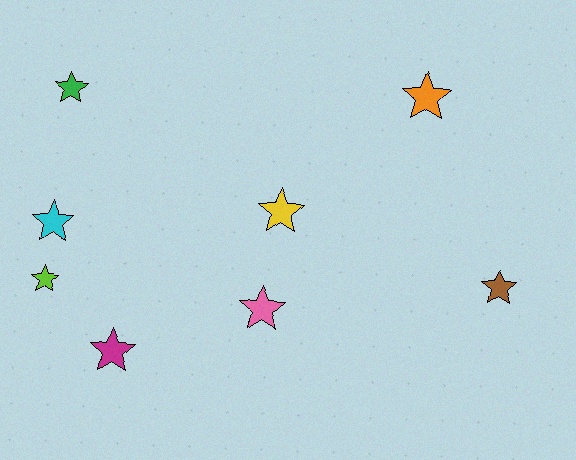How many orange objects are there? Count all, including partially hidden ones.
There is 1 orange object.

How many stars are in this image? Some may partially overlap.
There are 8 stars.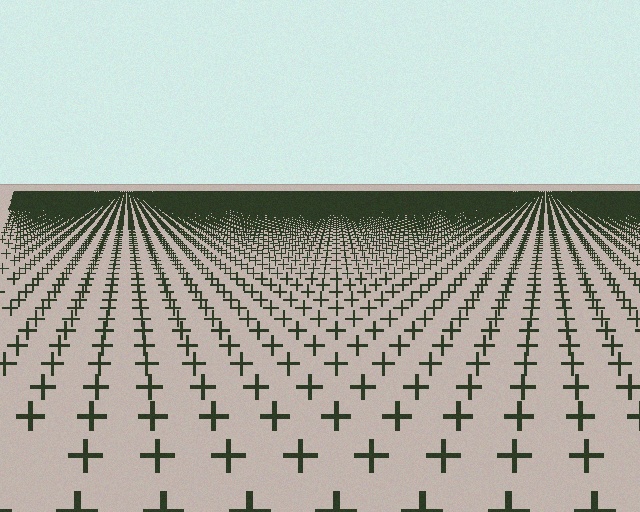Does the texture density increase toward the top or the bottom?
Density increases toward the top.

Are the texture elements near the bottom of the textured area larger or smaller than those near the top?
Larger. Near the bottom, elements are closer to the viewer and appear at a bigger on-screen size.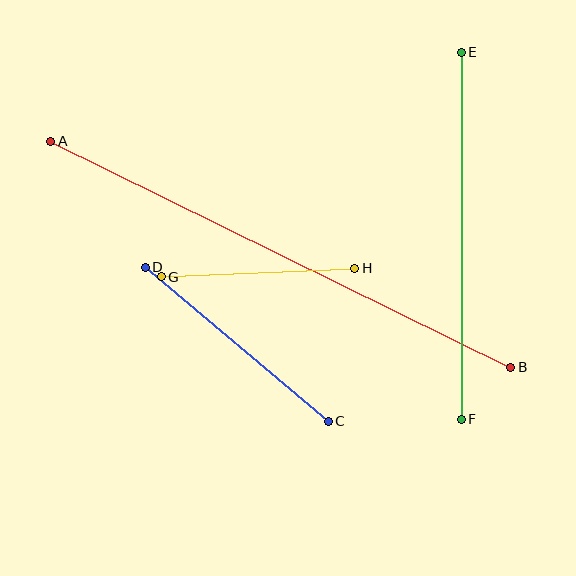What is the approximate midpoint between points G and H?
The midpoint is at approximately (258, 273) pixels.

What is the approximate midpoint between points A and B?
The midpoint is at approximately (281, 254) pixels.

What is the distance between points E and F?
The distance is approximately 367 pixels.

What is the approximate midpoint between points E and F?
The midpoint is at approximately (461, 236) pixels.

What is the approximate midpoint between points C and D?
The midpoint is at approximately (237, 344) pixels.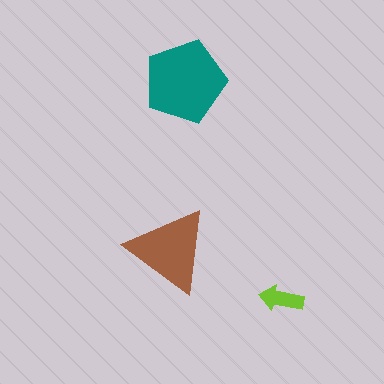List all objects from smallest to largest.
The lime arrow, the brown triangle, the teal pentagon.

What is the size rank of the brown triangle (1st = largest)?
2nd.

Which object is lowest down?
The lime arrow is bottommost.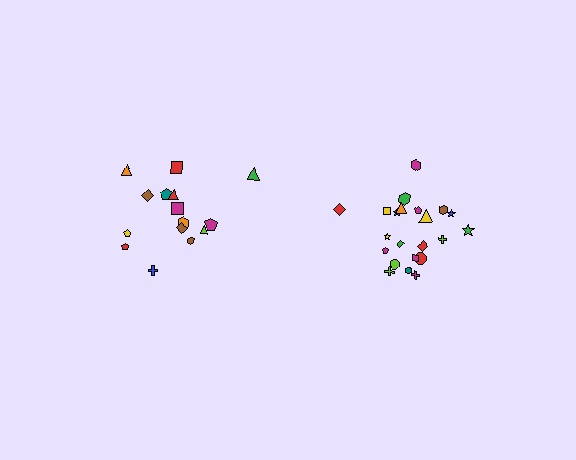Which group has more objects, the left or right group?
The right group.